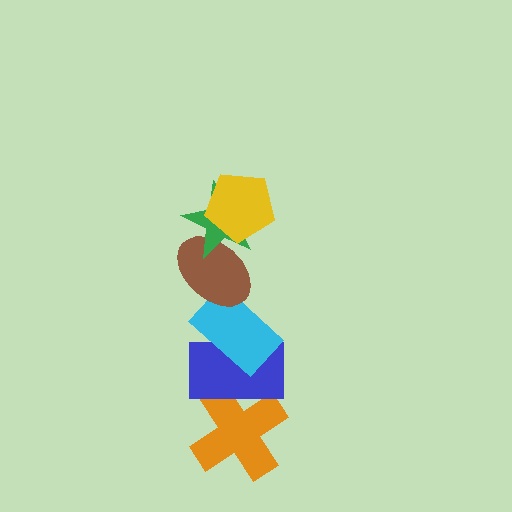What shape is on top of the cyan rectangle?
The brown ellipse is on top of the cyan rectangle.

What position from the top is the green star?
The green star is 2nd from the top.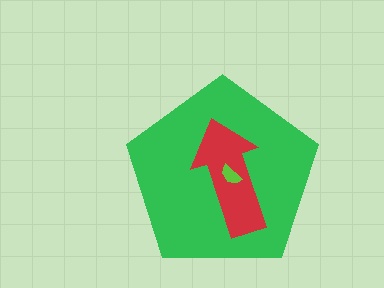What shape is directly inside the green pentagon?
The red arrow.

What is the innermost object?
The lime semicircle.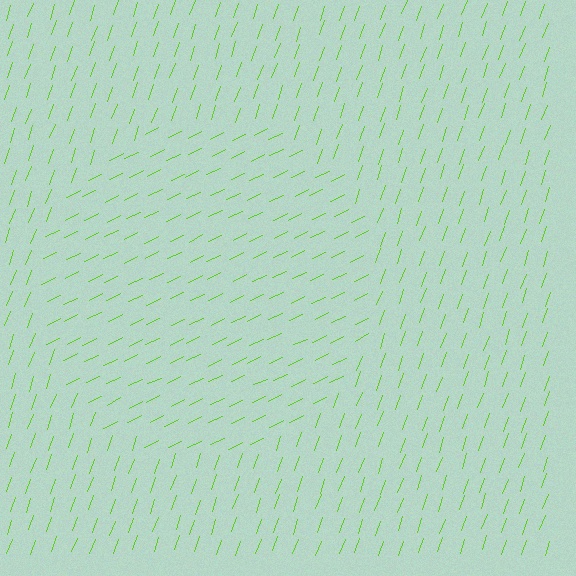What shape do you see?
I see a circle.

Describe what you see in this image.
The image is filled with small lime line segments. A circle region in the image has lines oriented differently from the surrounding lines, creating a visible texture boundary.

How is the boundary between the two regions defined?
The boundary is defined purely by a change in line orientation (approximately 45 degrees difference). All lines are the same color and thickness.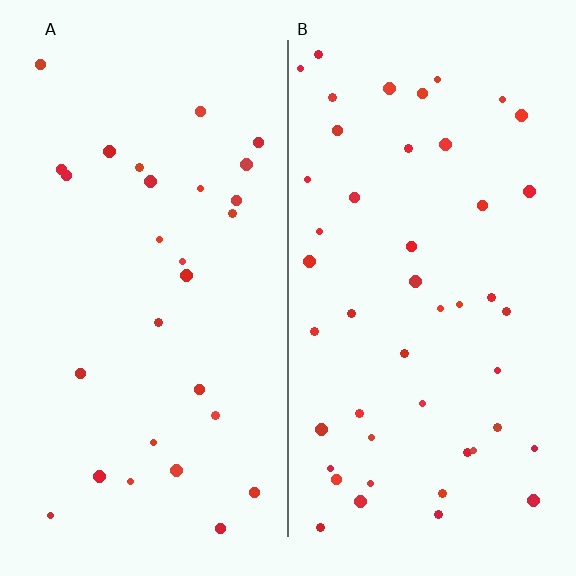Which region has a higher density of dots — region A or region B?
B (the right).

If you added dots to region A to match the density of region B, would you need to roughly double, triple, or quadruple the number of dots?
Approximately double.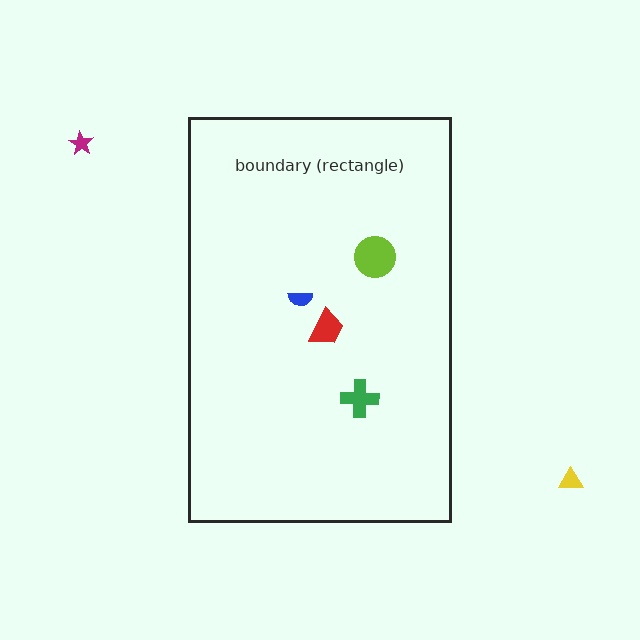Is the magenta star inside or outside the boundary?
Outside.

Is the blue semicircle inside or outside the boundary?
Inside.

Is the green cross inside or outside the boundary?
Inside.